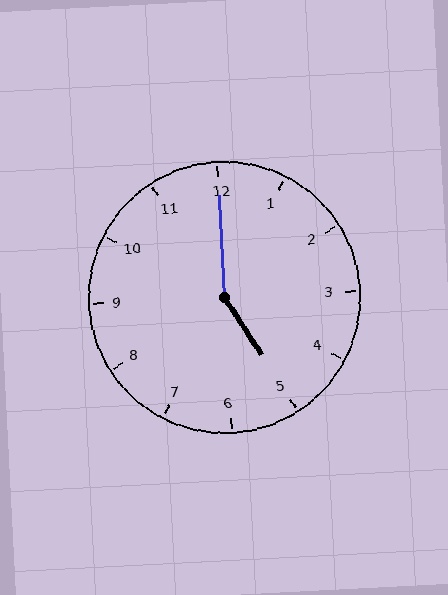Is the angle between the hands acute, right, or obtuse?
It is obtuse.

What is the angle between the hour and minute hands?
Approximately 150 degrees.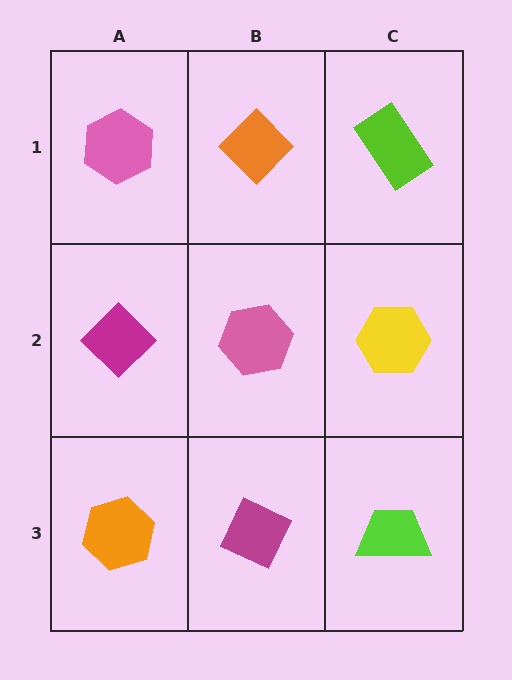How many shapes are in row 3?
3 shapes.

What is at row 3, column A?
An orange hexagon.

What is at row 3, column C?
A lime trapezoid.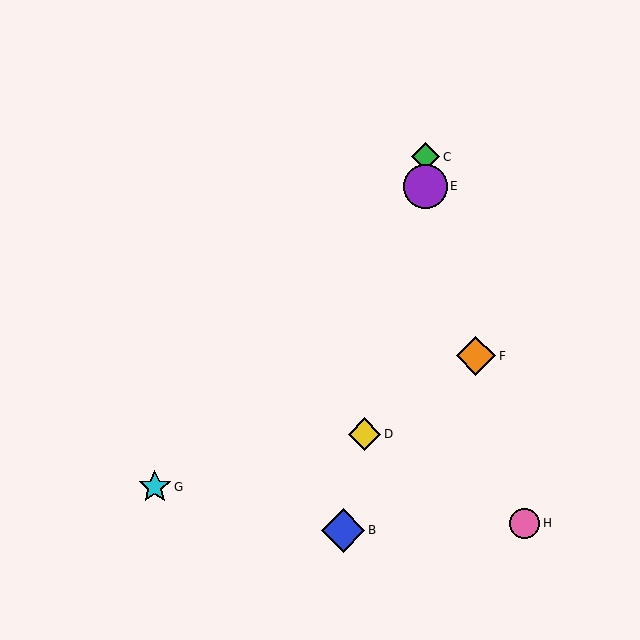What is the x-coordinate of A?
Object A is at x≈425.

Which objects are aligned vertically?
Objects A, C, E are aligned vertically.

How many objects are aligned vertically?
3 objects (A, C, E) are aligned vertically.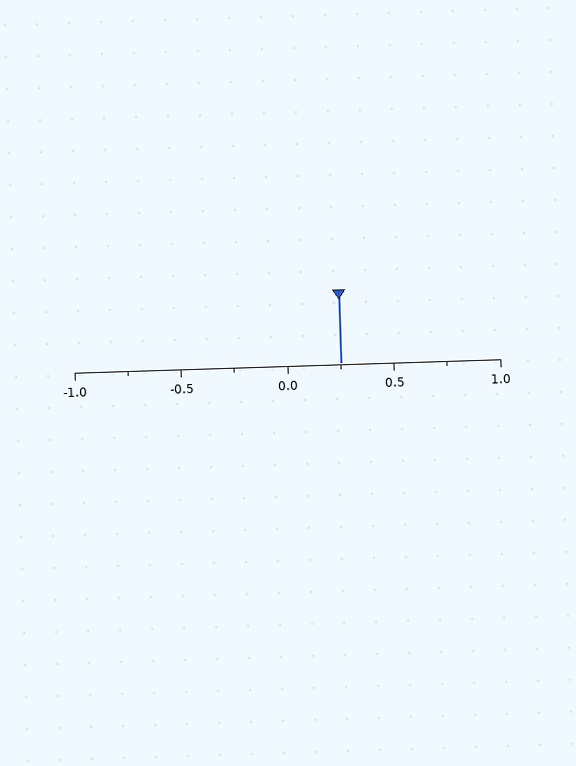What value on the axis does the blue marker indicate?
The marker indicates approximately 0.25.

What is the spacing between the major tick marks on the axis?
The major ticks are spaced 0.5 apart.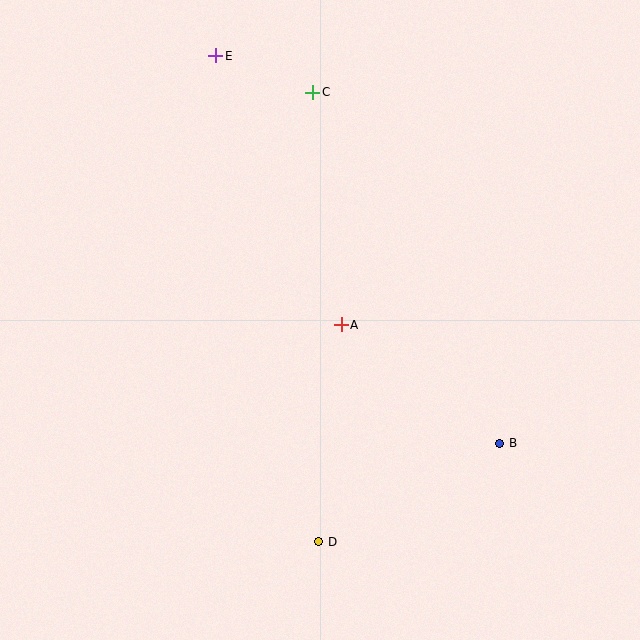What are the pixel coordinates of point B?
Point B is at (500, 443).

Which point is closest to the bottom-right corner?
Point B is closest to the bottom-right corner.